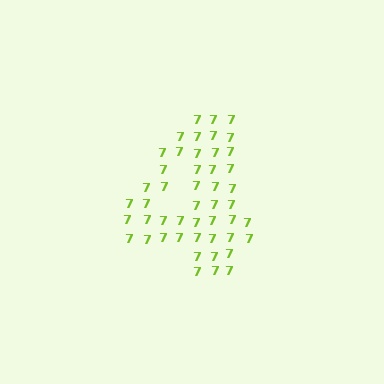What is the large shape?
The large shape is the digit 4.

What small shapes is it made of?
It is made of small digit 7's.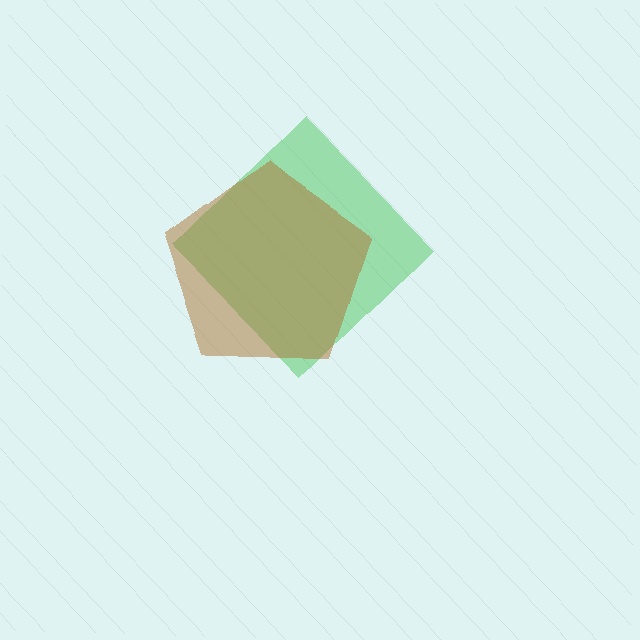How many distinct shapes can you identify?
There are 2 distinct shapes: a green diamond, a brown pentagon.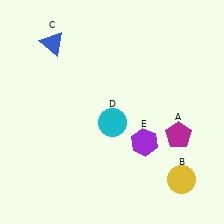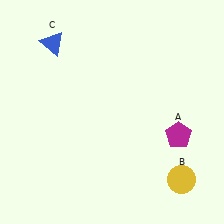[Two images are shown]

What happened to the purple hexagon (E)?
The purple hexagon (E) was removed in Image 2. It was in the bottom-right area of Image 1.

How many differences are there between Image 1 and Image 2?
There are 2 differences between the two images.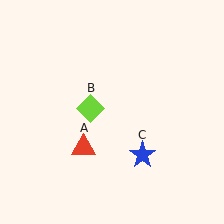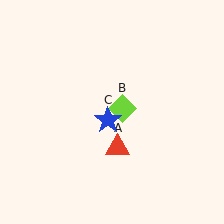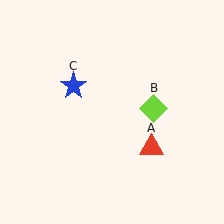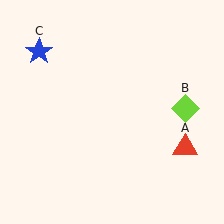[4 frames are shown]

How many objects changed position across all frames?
3 objects changed position: red triangle (object A), lime diamond (object B), blue star (object C).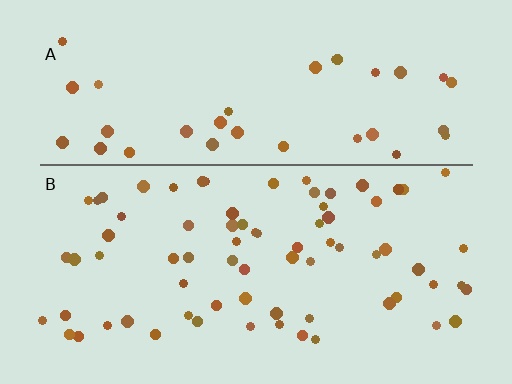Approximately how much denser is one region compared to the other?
Approximately 1.9× — region B over region A.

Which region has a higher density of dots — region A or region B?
B (the bottom).